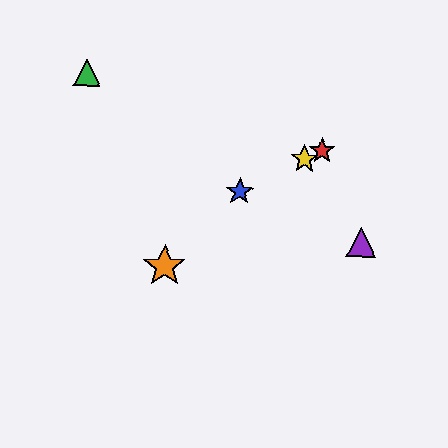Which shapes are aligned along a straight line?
The red star, the blue star, the yellow star are aligned along a straight line.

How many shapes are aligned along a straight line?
3 shapes (the red star, the blue star, the yellow star) are aligned along a straight line.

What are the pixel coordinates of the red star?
The red star is at (322, 151).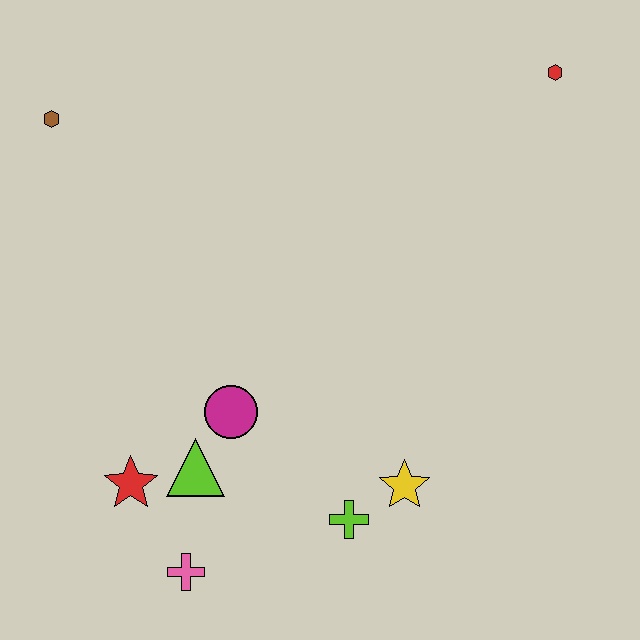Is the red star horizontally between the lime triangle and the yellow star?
No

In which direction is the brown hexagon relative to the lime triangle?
The brown hexagon is above the lime triangle.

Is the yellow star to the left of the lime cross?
No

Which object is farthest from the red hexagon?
The pink cross is farthest from the red hexagon.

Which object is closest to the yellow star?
The lime cross is closest to the yellow star.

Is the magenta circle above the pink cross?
Yes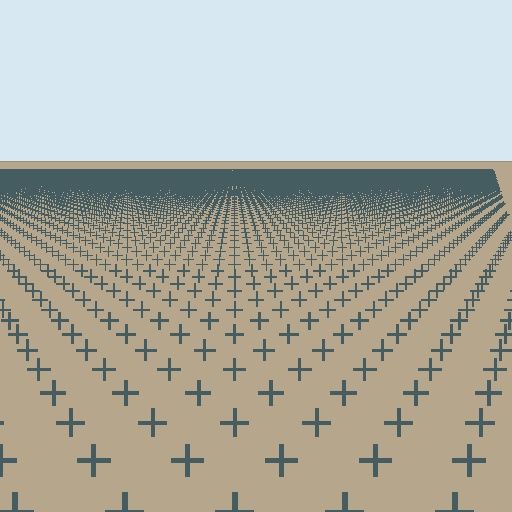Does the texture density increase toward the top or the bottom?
Density increases toward the top.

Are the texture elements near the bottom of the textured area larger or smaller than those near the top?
Larger. Near the bottom, elements are closer to the viewer and appear at a bigger on-screen size.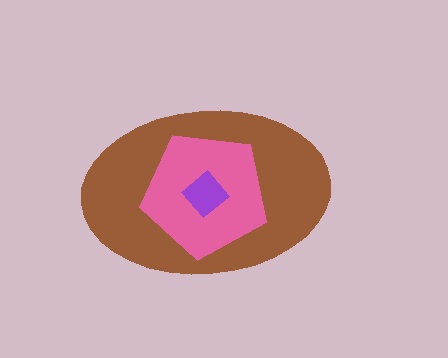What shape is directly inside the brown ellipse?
The pink pentagon.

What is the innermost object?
The purple diamond.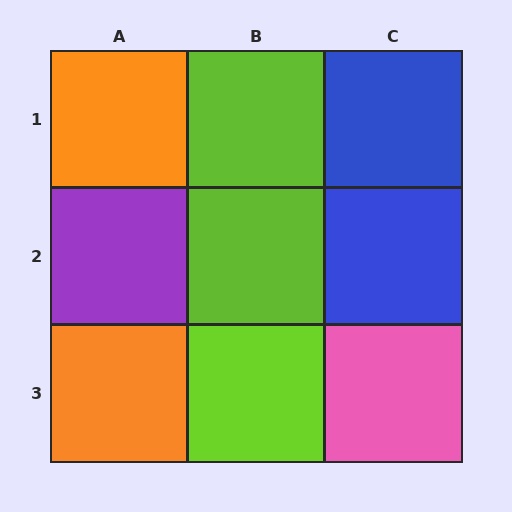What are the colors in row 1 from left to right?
Orange, lime, blue.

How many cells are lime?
3 cells are lime.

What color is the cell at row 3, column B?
Lime.